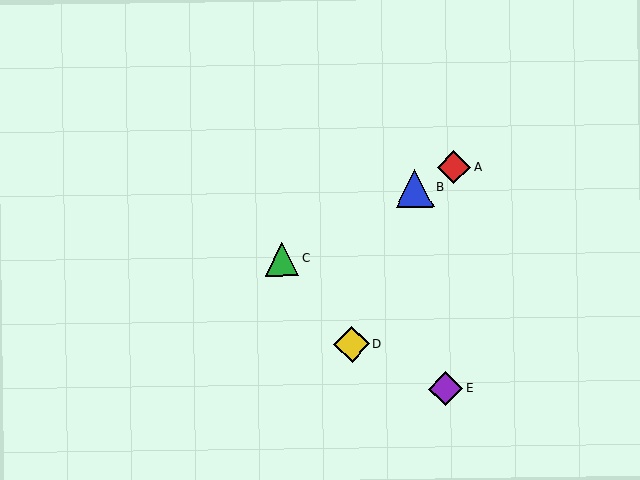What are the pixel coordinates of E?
Object E is at (446, 389).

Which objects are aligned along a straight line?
Objects A, B, C are aligned along a straight line.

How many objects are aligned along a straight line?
3 objects (A, B, C) are aligned along a straight line.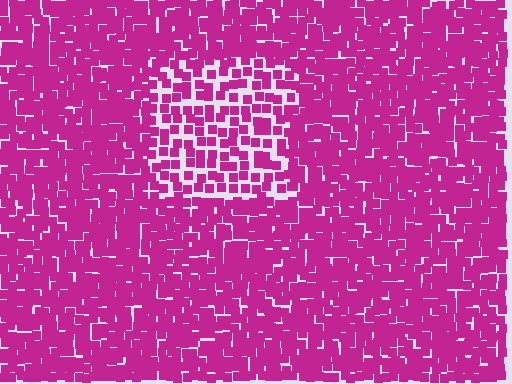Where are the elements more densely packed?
The elements are more densely packed outside the rectangle boundary.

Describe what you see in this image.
The image contains small magenta elements arranged at two different densities. A rectangle-shaped region is visible where the elements are less densely packed than the surrounding area.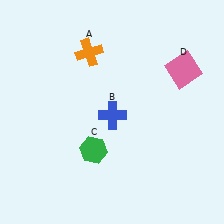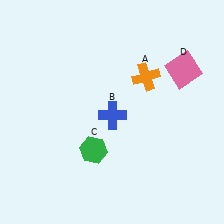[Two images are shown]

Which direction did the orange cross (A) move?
The orange cross (A) moved right.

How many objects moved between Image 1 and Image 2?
1 object moved between the two images.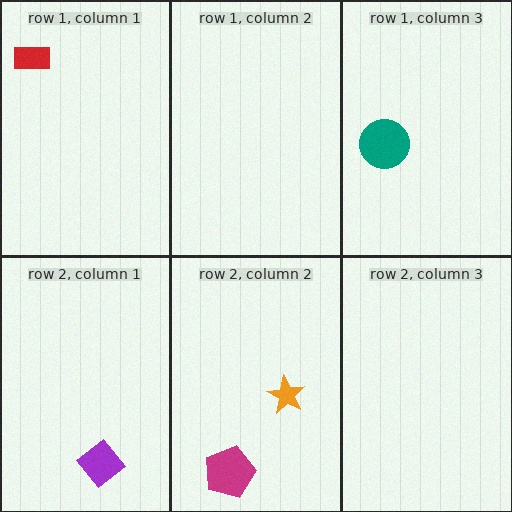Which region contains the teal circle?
The row 1, column 3 region.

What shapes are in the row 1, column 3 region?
The teal circle.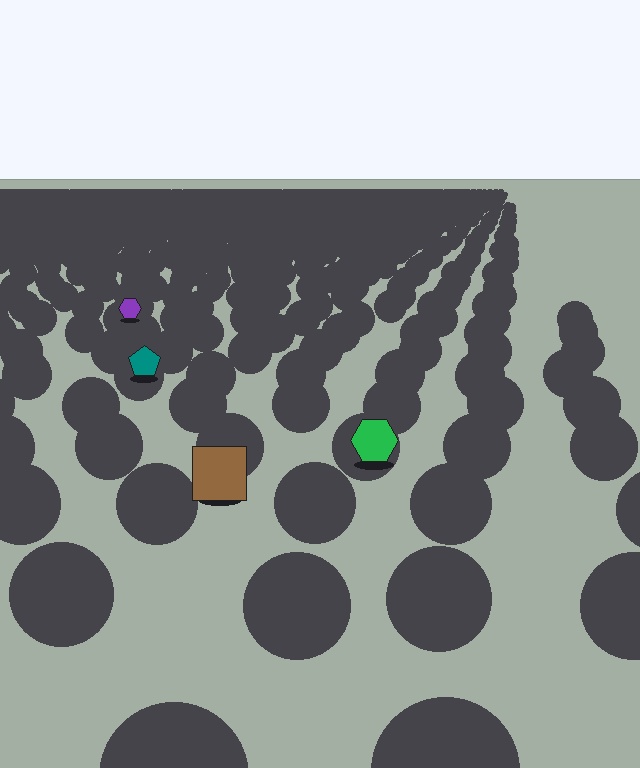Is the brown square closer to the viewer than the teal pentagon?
Yes. The brown square is closer — you can tell from the texture gradient: the ground texture is coarser near it.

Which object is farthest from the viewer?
The purple hexagon is farthest from the viewer. It appears smaller and the ground texture around it is denser.